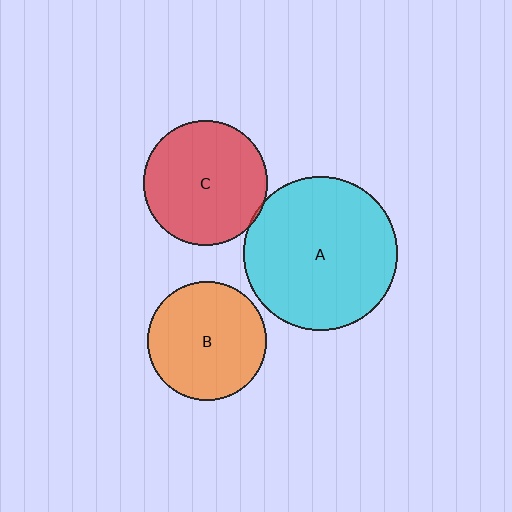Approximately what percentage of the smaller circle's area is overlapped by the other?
Approximately 5%.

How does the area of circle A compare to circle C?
Approximately 1.5 times.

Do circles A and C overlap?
Yes.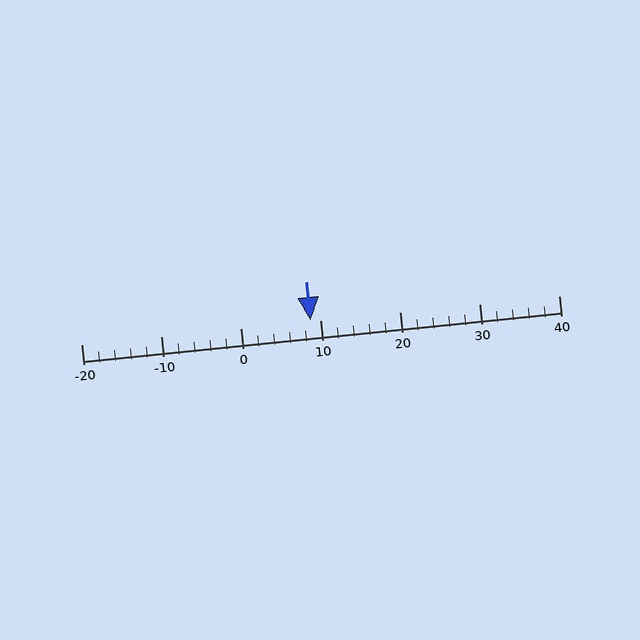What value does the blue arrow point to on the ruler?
The blue arrow points to approximately 9.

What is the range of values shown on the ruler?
The ruler shows values from -20 to 40.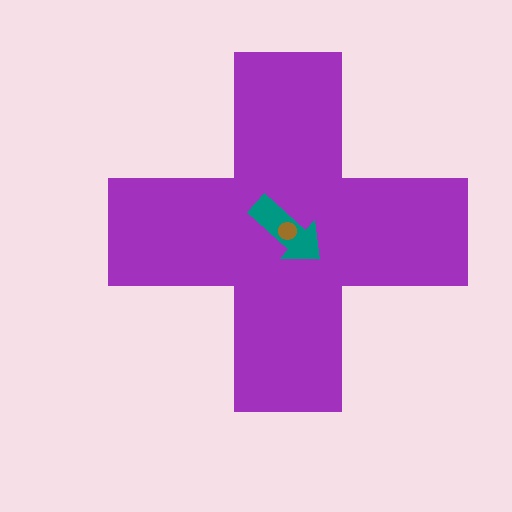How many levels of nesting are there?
3.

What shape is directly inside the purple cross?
The teal arrow.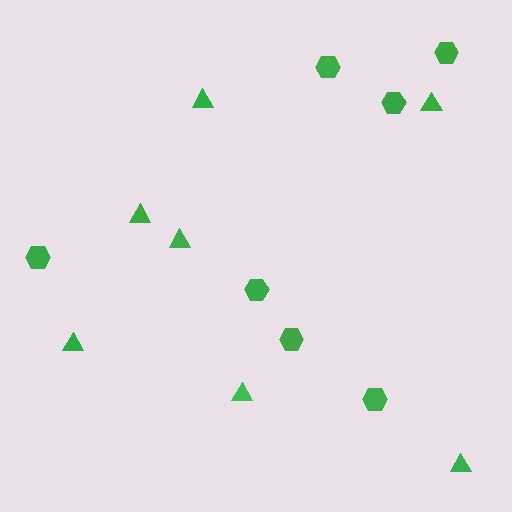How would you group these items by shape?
There are 2 groups: one group of hexagons (7) and one group of triangles (7).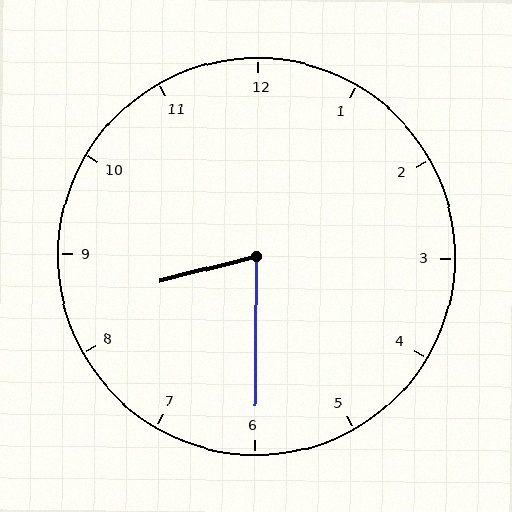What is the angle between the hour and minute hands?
Approximately 75 degrees.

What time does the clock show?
8:30.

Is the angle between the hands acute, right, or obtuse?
It is acute.